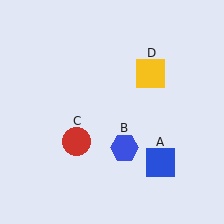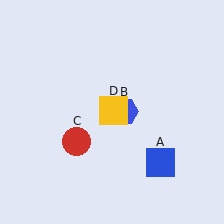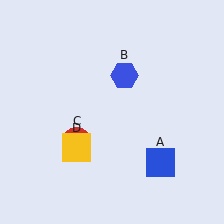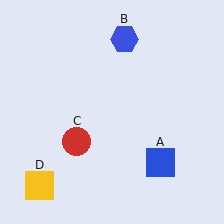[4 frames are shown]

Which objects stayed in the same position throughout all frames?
Blue square (object A) and red circle (object C) remained stationary.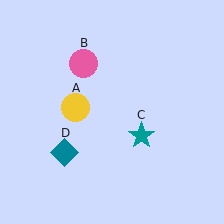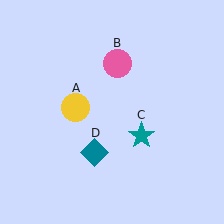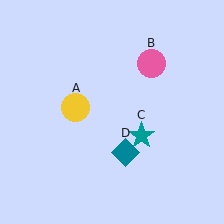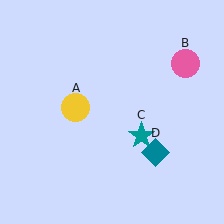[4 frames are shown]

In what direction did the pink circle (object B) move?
The pink circle (object B) moved right.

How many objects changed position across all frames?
2 objects changed position: pink circle (object B), teal diamond (object D).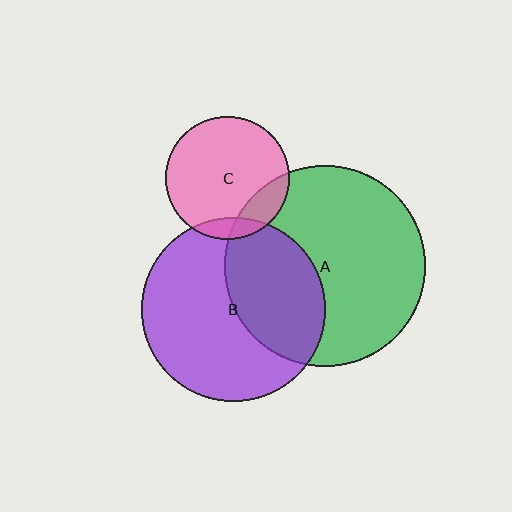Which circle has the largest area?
Circle A (green).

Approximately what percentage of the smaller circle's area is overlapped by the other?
Approximately 15%.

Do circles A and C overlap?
Yes.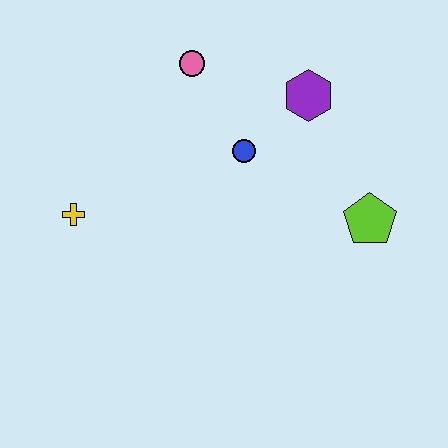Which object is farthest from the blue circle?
The yellow cross is farthest from the blue circle.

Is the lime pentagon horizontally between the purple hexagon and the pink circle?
No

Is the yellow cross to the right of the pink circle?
No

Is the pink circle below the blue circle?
No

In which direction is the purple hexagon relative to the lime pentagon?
The purple hexagon is above the lime pentagon.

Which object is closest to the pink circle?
The blue circle is closest to the pink circle.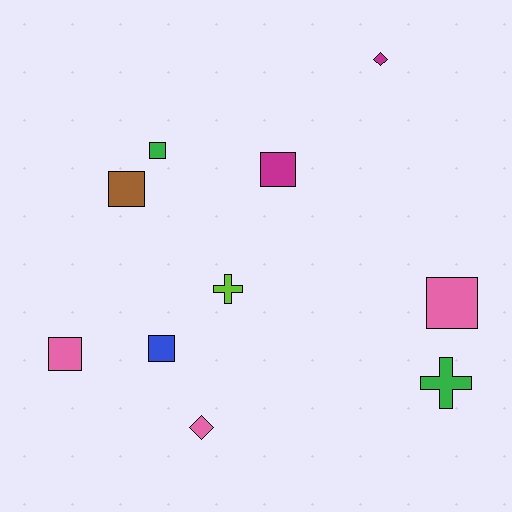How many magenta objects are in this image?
There are 2 magenta objects.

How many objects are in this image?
There are 10 objects.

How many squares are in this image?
There are 6 squares.